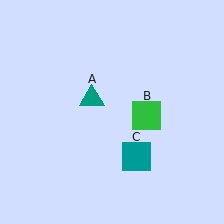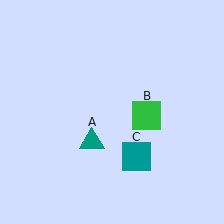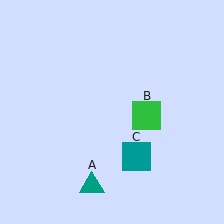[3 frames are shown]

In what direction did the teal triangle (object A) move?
The teal triangle (object A) moved down.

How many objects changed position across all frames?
1 object changed position: teal triangle (object A).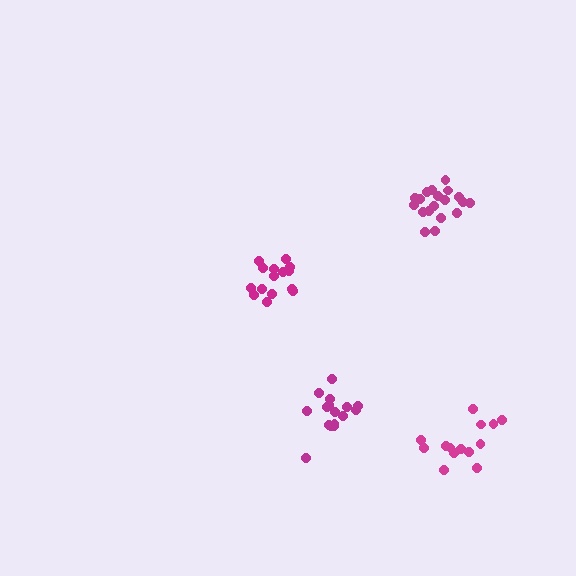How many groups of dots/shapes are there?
There are 4 groups.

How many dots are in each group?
Group 1: 19 dots, Group 2: 14 dots, Group 3: 15 dots, Group 4: 16 dots (64 total).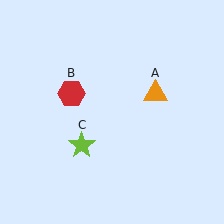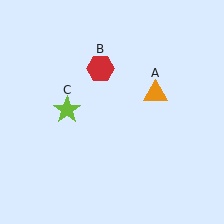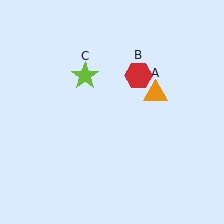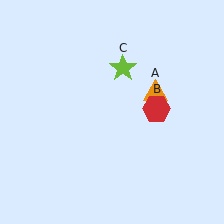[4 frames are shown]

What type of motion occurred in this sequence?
The red hexagon (object B), lime star (object C) rotated clockwise around the center of the scene.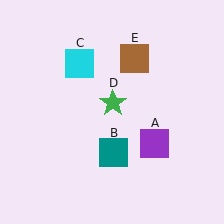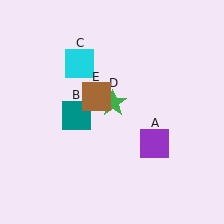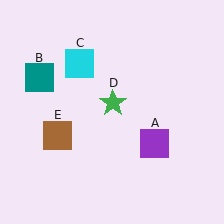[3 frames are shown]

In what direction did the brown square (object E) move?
The brown square (object E) moved down and to the left.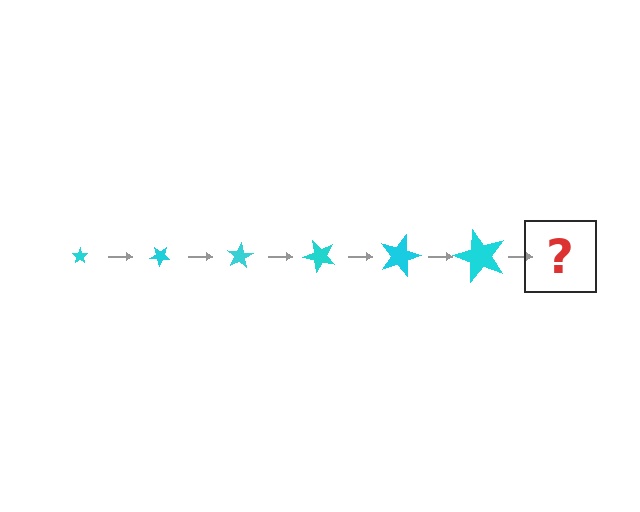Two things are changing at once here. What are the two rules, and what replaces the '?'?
The two rules are that the star grows larger each step and it rotates 40 degrees each step. The '?' should be a star, larger than the previous one and rotated 240 degrees from the start.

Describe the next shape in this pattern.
It should be a star, larger than the previous one and rotated 240 degrees from the start.